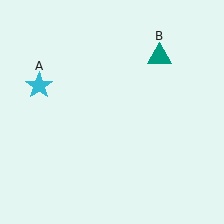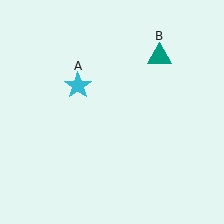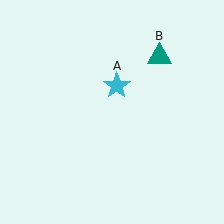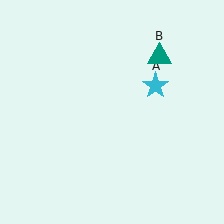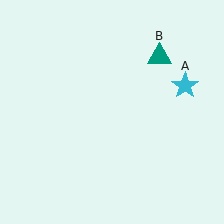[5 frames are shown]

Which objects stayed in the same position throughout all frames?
Teal triangle (object B) remained stationary.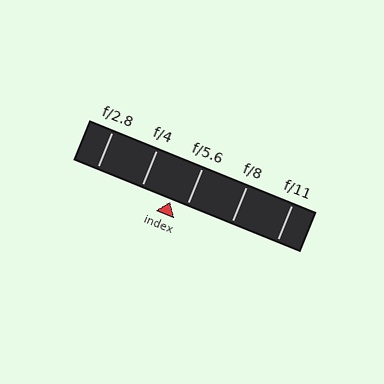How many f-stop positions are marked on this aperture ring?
There are 5 f-stop positions marked.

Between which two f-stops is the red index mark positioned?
The index mark is between f/4 and f/5.6.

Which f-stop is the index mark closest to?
The index mark is closest to f/5.6.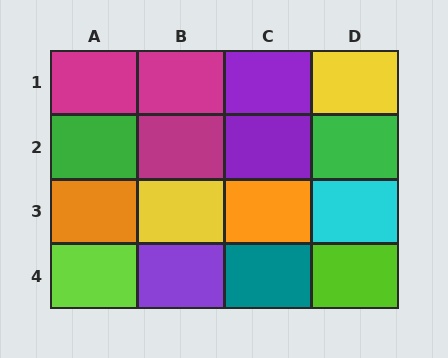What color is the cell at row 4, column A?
Lime.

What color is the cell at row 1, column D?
Yellow.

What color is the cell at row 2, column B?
Magenta.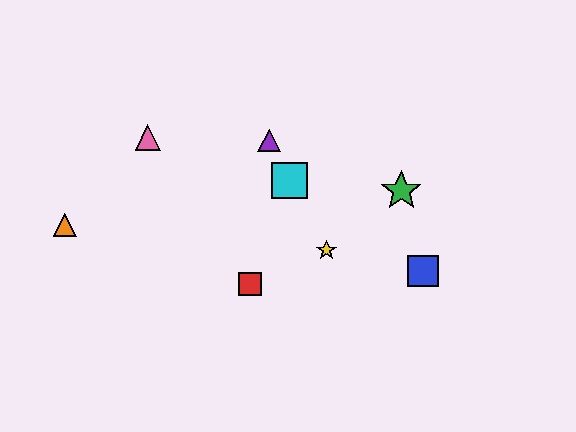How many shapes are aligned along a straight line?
3 shapes (the yellow star, the purple triangle, the cyan square) are aligned along a straight line.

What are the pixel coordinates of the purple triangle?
The purple triangle is at (269, 141).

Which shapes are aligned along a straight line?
The yellow star, the purple triangle, the cyan square are aligned along a straight line.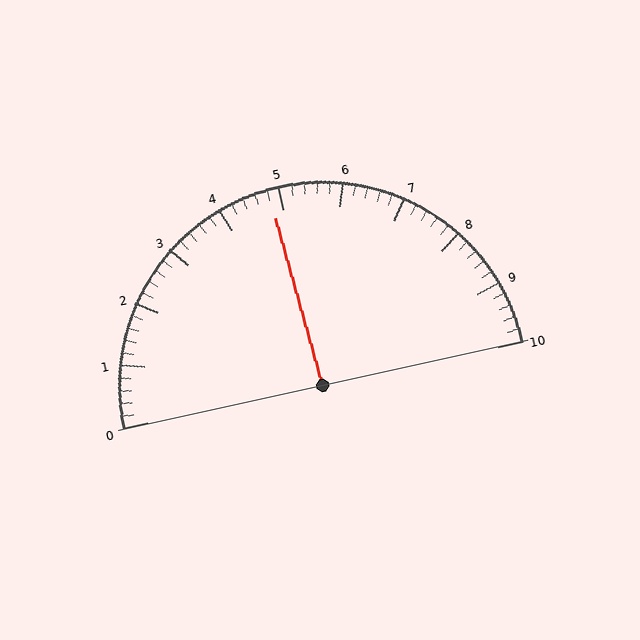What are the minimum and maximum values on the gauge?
The gauge ranges from 0 to 10.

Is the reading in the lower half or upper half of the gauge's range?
The reading is in the lower half of the range (0 to 10).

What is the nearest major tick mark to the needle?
The nearest major tick mark is 5.